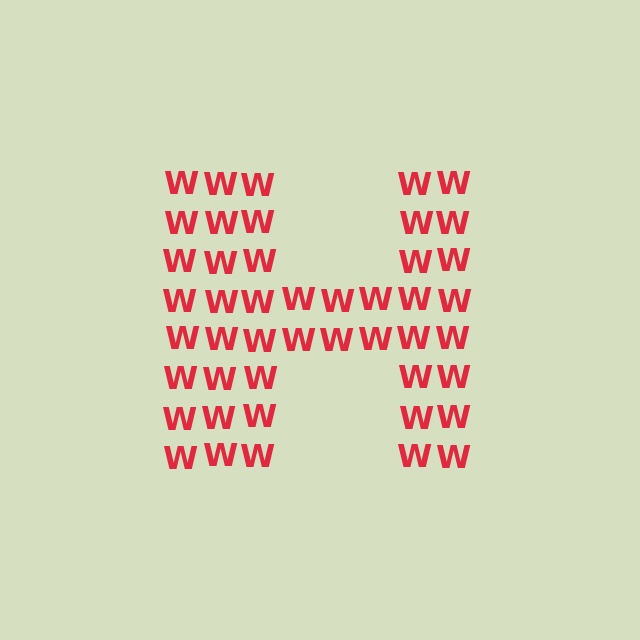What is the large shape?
The large shape is the letter H.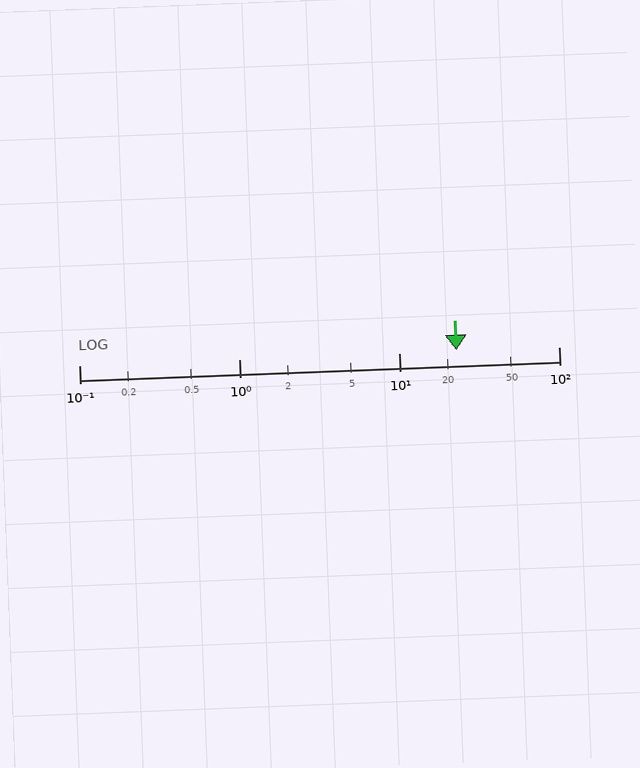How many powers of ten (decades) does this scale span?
The scale spans 3 decades, from 0.1 to 100.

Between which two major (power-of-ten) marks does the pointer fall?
The pointer is between 10 and 100.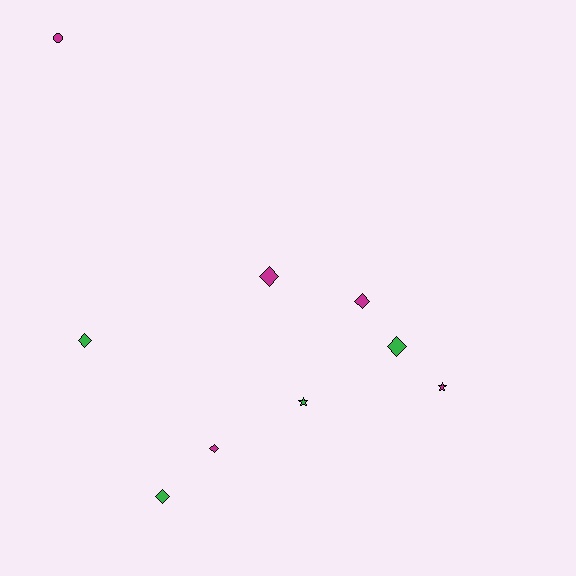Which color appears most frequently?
Magenta, with 5 objects.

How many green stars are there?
There is 1 green star.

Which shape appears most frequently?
Diamond, with 6 objects.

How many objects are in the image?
There are 9 objects.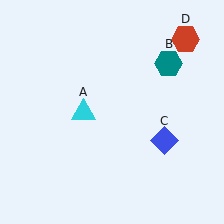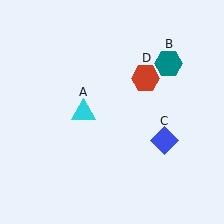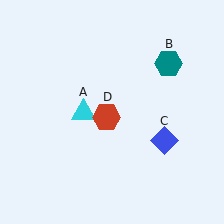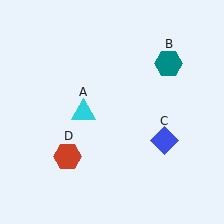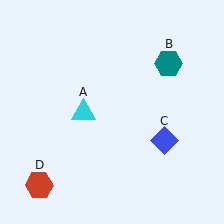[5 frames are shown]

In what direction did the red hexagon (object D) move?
The red hexagon (object D) moved down and to the left.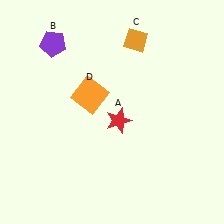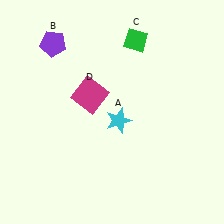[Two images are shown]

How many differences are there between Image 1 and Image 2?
There are 3 differences between the two images.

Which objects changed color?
A changed from red to cyan. C changed from orange to green. D changed from orange to magenta.